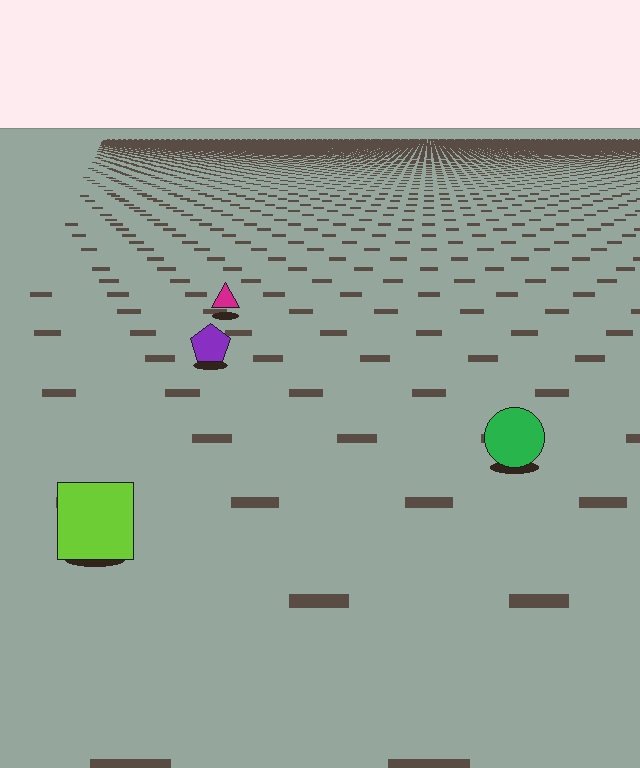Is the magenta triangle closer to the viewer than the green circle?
No. The green circle is closer — you can tell from the texture gradient: the ground texture is coarser near it.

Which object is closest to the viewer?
The lime square is closest. The texture marks near it are larger and more spread out.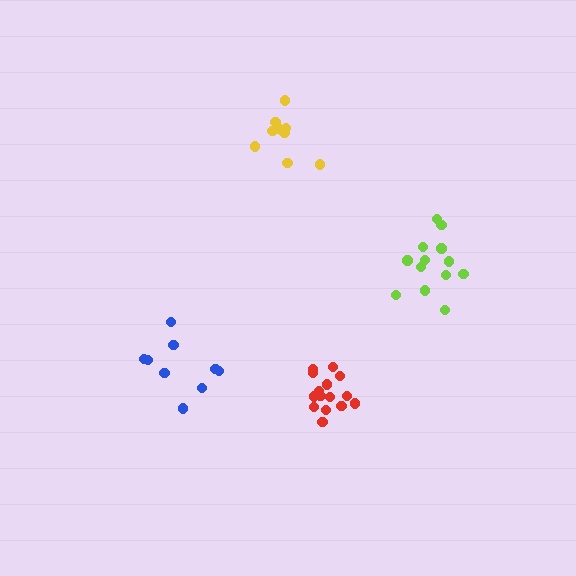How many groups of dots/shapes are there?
There are 4 groups.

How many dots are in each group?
Group 1: 13 dots, Group 2: 9 dots, Group 3: 15 dots, Group 4: 9 dots (46 total).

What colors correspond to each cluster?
The clusters are colored: lime, yellow, red, blue.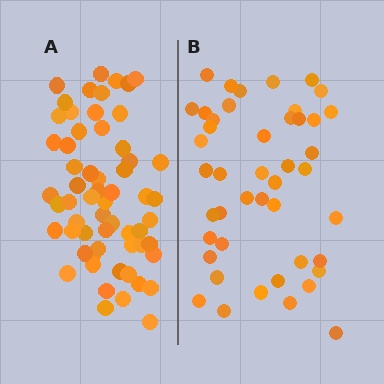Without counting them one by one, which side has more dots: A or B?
Region A (the left region) has more dots.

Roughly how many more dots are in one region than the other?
Region A has approximately 15 more dots than region B.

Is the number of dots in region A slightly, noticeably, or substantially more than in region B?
Region A has noticeably more, but not dramatically so. The ratio is roughly 1.3 to 1.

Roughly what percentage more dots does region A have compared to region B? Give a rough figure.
About 35% more.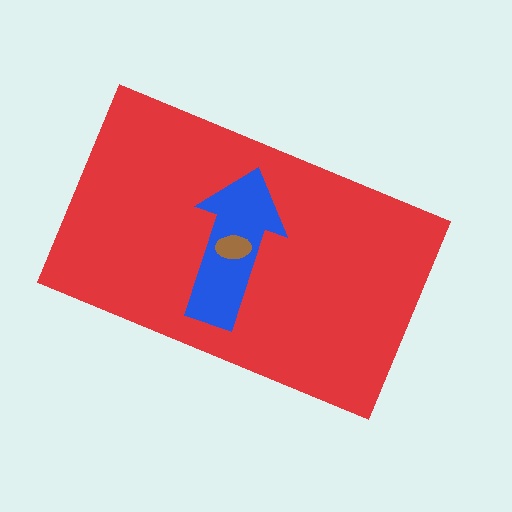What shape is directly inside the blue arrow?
The brown ellipse.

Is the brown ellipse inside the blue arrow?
Yes.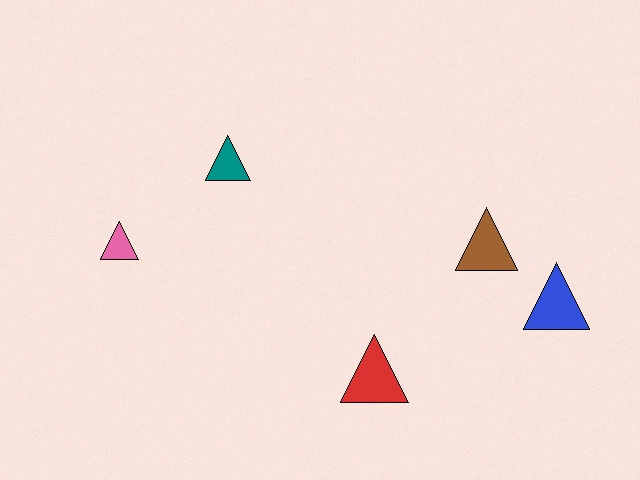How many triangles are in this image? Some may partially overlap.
There are 5 triangles.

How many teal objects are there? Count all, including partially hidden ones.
There is 1 teal object.